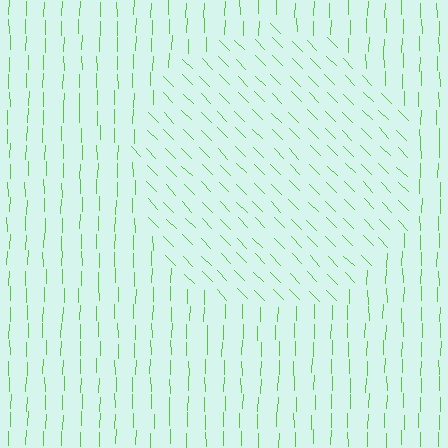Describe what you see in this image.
The image is filled with small lime line segments. A circle region in the image has lines oriented differently from the surrounding lines, creating a visible texture boundary.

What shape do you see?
I see a circle.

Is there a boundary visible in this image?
Yes, there is a texture boundary formed by a change in line orientation.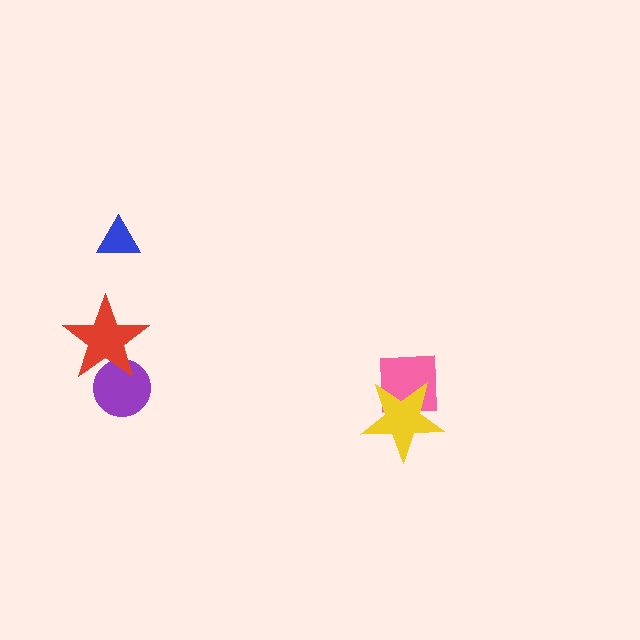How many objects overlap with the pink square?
1 object overlaps with the pink square.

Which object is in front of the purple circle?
The red star is in front of the purple circle.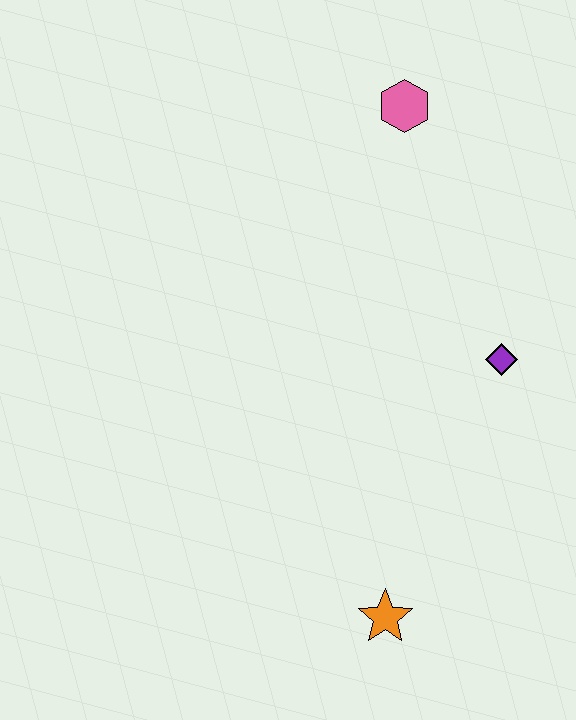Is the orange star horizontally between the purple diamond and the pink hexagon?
No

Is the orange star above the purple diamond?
No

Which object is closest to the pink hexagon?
The purple diamond is closest to the pink hexagon.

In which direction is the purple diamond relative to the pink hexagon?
The purple diamond is below the pink hexagon.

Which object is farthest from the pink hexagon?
The orange star is farthest from the pink hexagon.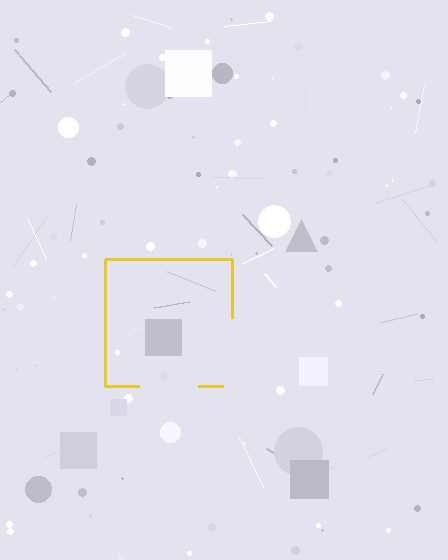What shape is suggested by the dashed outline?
The dashed outline suggests a square.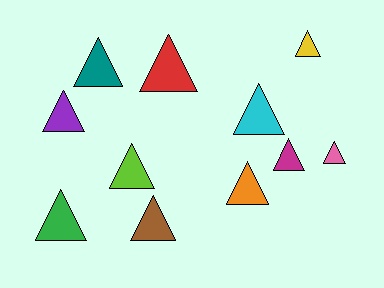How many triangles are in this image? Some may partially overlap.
There are 11 triangles.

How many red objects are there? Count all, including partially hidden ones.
There is 1 red object.